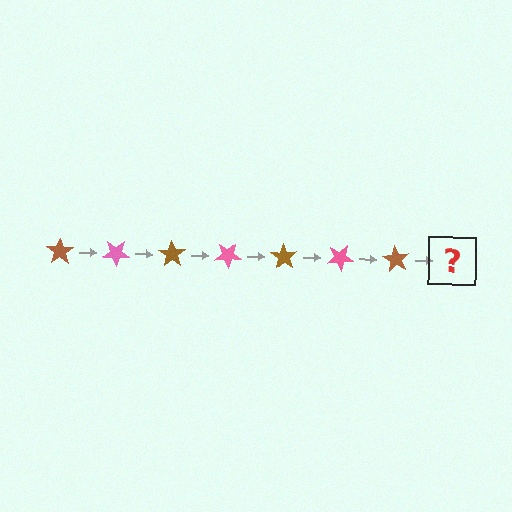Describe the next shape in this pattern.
It should be a pink star, rotated 245 degrees from the start.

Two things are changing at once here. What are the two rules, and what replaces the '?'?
The two rules are that it rotates 35 degrees each step and the color cycles through brown and pink. The '?' should be a pink star, rotated 245 degrees from the start.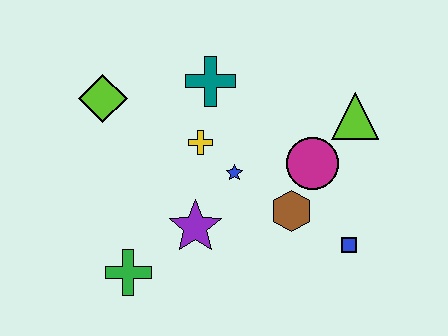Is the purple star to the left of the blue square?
Yes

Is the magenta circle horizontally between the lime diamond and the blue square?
Yes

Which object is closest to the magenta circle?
The brown hexagon is closest to the magenta circle.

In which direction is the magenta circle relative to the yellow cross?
The magenta circle is to the right of the yellow cross.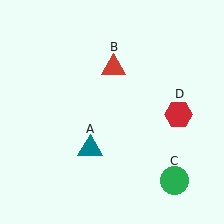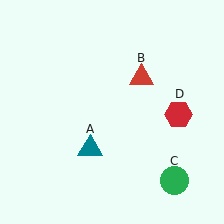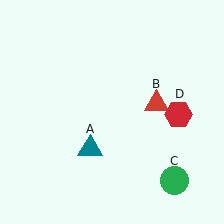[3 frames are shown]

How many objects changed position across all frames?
1 object changed position: red triangle (object B).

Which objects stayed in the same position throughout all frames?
Teal triangle (object A) and green circle (object C) and red hexagon (object D) remained stationary.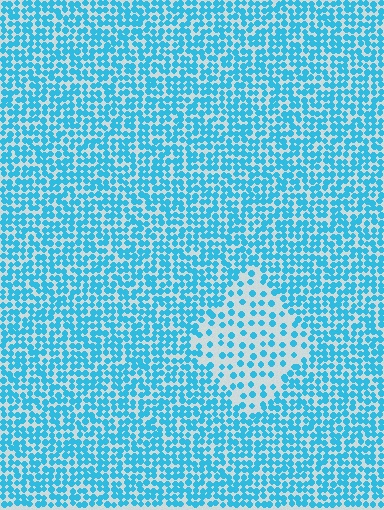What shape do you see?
I see a diamond.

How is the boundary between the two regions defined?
The boundary is defined by a change in element density (approximately 2.3x ratio). All elements are the same color, size, and shape.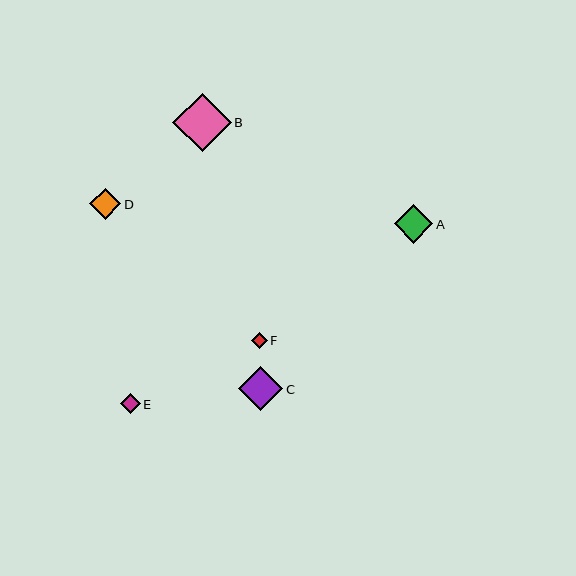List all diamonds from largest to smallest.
From largest to smallest: B, C, A, D, E, F.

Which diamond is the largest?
Diamond B is the largest with a size of approximately 58 pixels.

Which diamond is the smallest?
Diamond F is the smallest with a size of approximately 16 pixels.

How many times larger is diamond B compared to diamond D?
Diamond B is approximately 1.8 times the size of diamond D.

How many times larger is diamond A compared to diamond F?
Diamond A is approximately 2.4 times the size of diamond F.